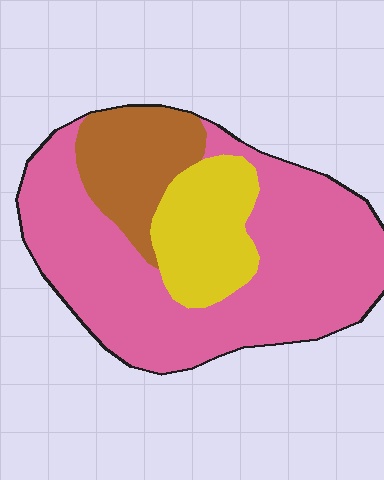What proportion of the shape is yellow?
Yellow covers around 20% of the shape.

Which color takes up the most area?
Pink, at roughly 65%.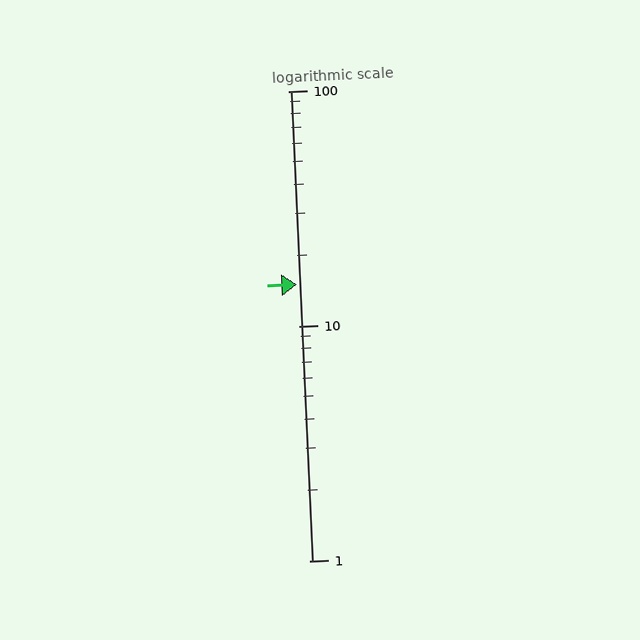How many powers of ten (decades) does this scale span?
The scale spans 2 decades, from 1 to 100.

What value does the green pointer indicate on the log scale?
The pointer indicates approximately 15.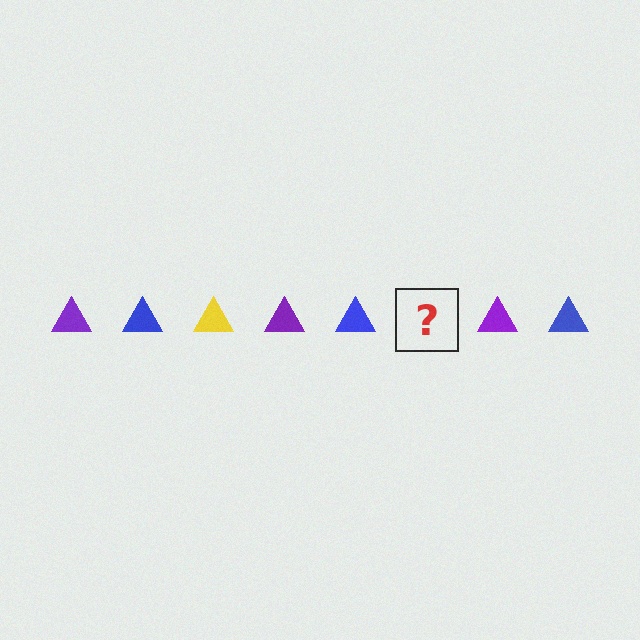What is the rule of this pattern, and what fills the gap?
The rule is that the pattern cycles through purple, blue, yellow triangles. The gap should be filled with a yellow triangle.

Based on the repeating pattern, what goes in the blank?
The blank should be a yellow triangle.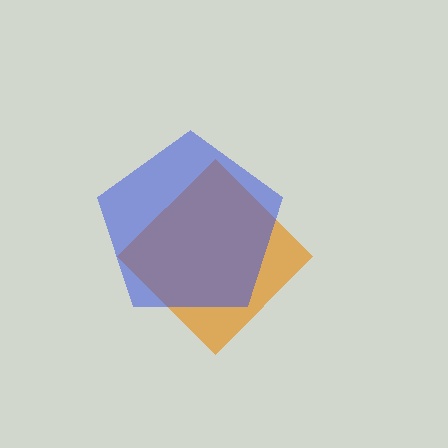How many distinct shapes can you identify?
There are 2 distinct shapes: an orange diamond, a blue pentagon.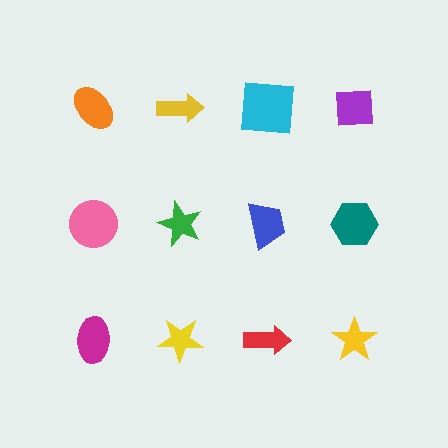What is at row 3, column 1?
A magenta ellipse.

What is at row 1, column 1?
An orange ellipse.